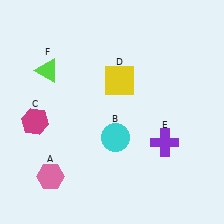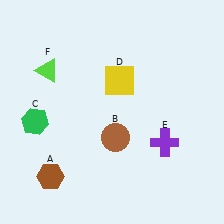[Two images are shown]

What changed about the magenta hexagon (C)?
In Image 1, C is magenta. In Image 2, it changed to green.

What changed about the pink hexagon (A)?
In Image 1, A is pink. In Image 2, it changed to brown.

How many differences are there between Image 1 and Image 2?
There are 3 differences between the two images.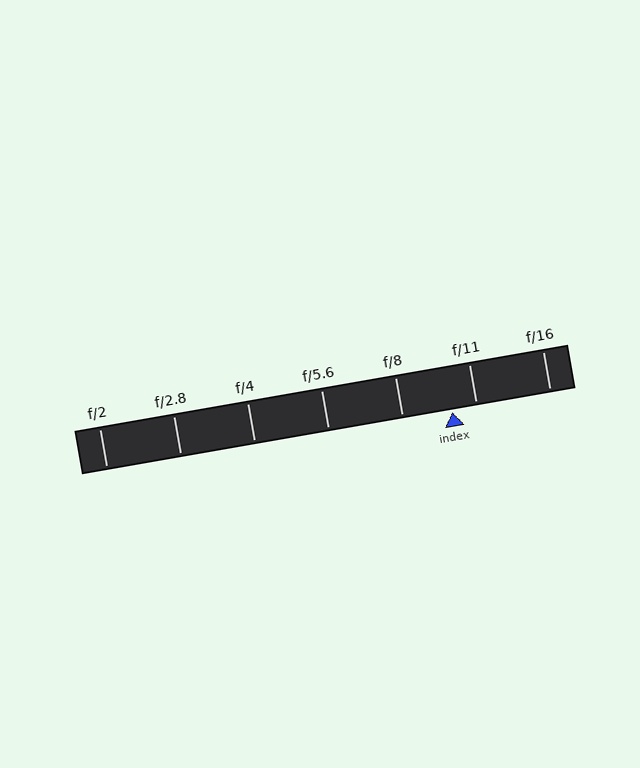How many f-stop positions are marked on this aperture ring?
There are 7 f-stop positions marked.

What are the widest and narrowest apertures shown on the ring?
The widest aperture shown is f/2 and the narrowest is f/16.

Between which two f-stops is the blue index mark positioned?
The index mark is between f/8 and f/11.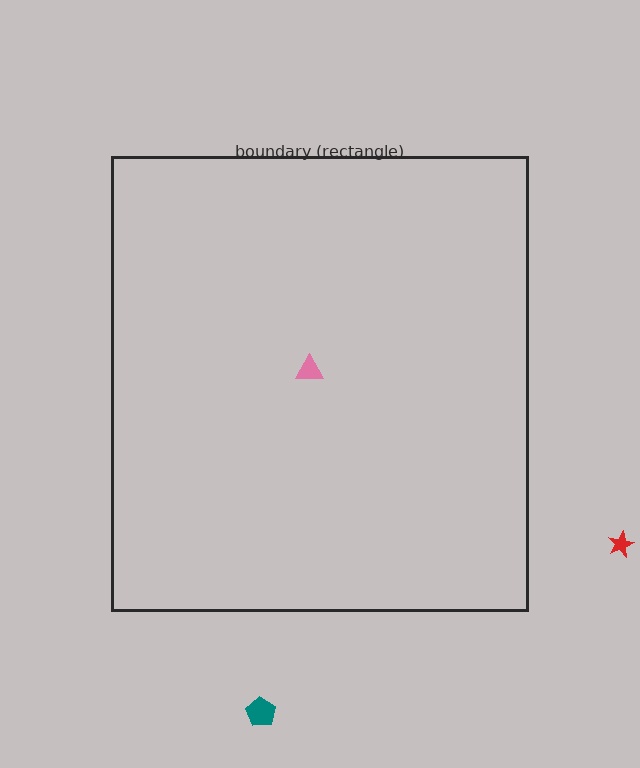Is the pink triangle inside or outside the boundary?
Inside.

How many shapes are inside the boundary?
1 inside, 2 outside.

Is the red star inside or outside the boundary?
Outside.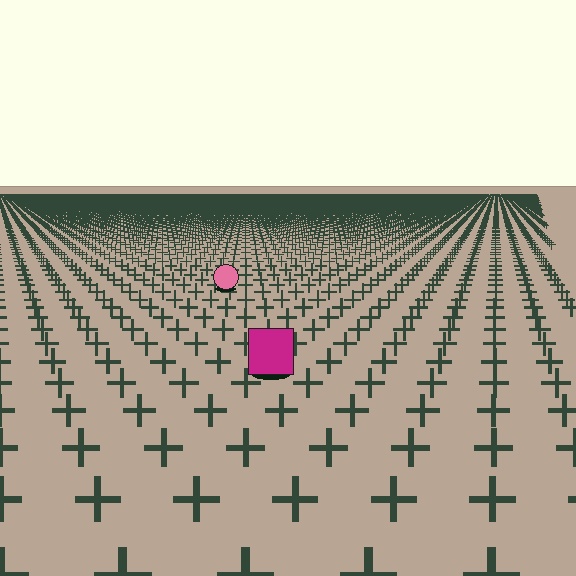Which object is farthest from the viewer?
The pink circle is farthest from the viewer. It appears smaller and the ground texture around it is denser.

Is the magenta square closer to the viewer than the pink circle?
Yes. The magenta square is closer — you can tell from the texture gradient: the ground texture is coarser near it.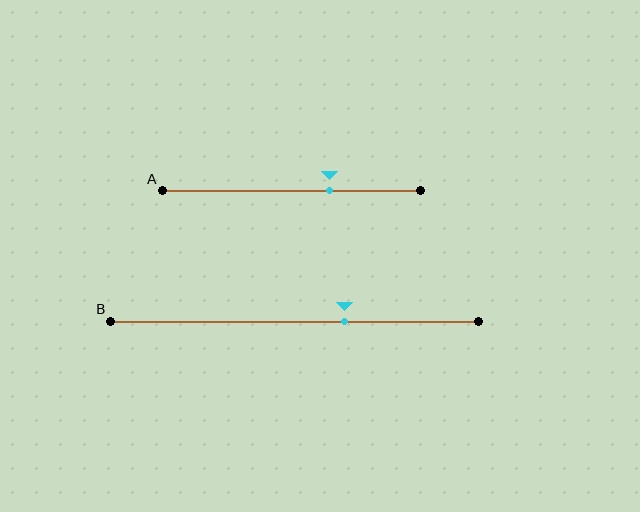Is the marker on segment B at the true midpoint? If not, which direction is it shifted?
No, the marker on segment B is shifted to the right by about 13% of the segment length.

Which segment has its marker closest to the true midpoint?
Segment B has its marker closest to the true midpoint.